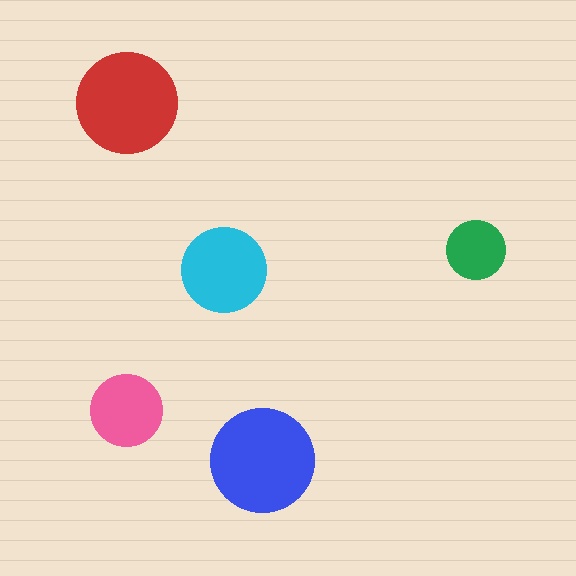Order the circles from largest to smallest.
the blue one, the red one, the cyan one, the pink one, the green one.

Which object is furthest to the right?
The green circle is rightmost.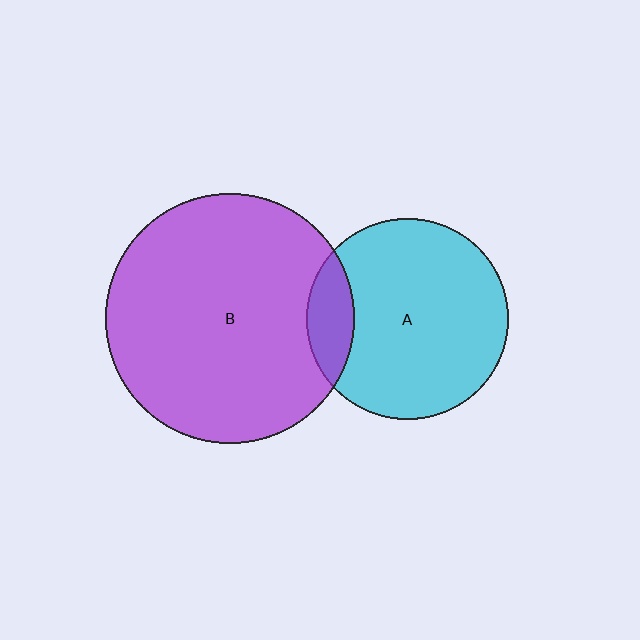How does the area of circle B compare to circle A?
Approximately 1.5 times.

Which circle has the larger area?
Circle B (purple).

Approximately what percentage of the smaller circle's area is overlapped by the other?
Approximately 15%.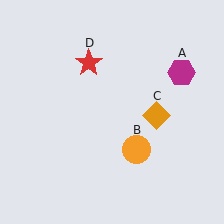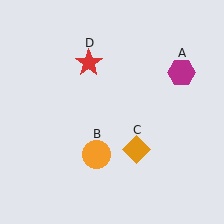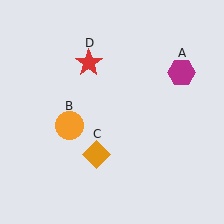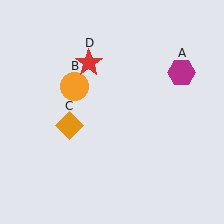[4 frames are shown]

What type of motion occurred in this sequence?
The orange circle (object B), orange diamond (object C) rotated clockwise around the center of the scene.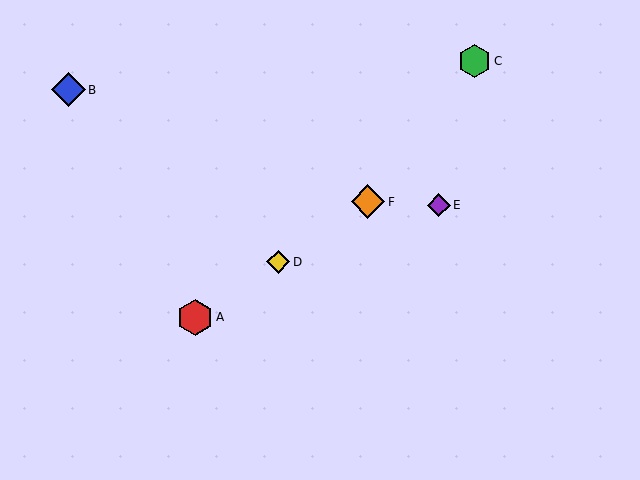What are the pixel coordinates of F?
Object F is at (368, 202).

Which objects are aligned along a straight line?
Objects A, D, F are aligned along a straight line.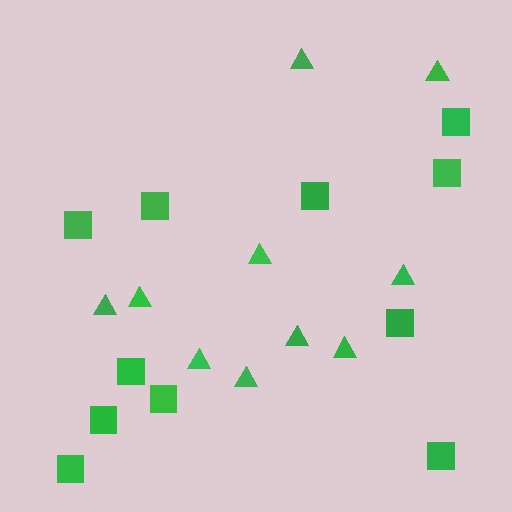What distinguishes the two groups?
There are 2 groups: one group of squares (11) and one group of triangles (10).